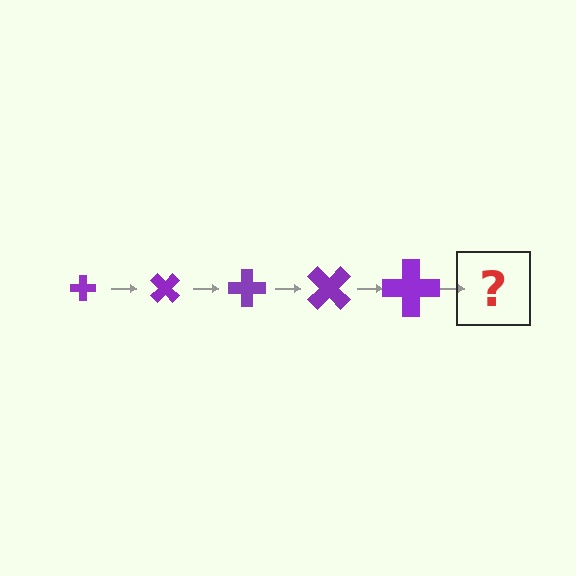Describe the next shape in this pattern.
It should be a cross, larger than the previous one and rotated 225 degrees from the start.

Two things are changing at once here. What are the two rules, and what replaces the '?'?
The two rules are that the cross grows larger each step and it rotates 45 degrees each step. The '?' should be a cross, larger than the previous one and rotated 225 degrees from the start.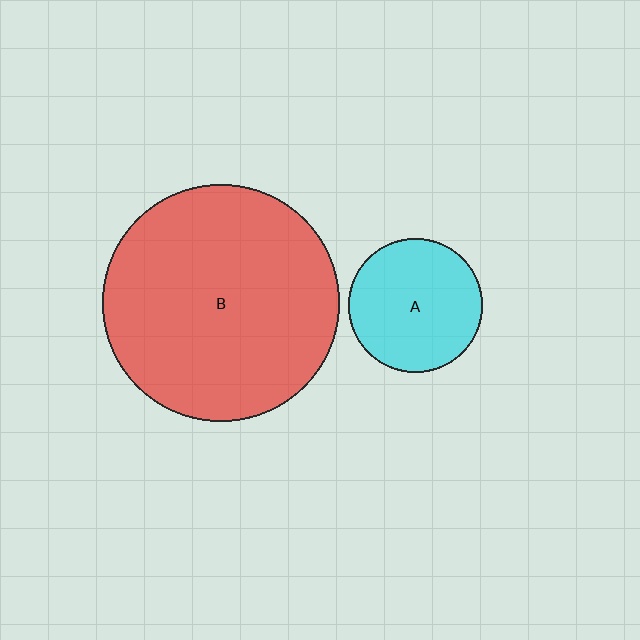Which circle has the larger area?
Circle B (red).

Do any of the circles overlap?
No, none of the circles overlap.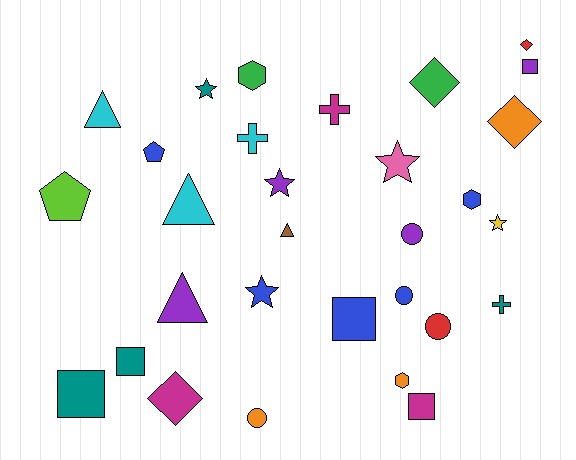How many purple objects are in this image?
There are 4 purple objects.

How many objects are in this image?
There are 30 objects.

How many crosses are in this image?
There are 3 crosses.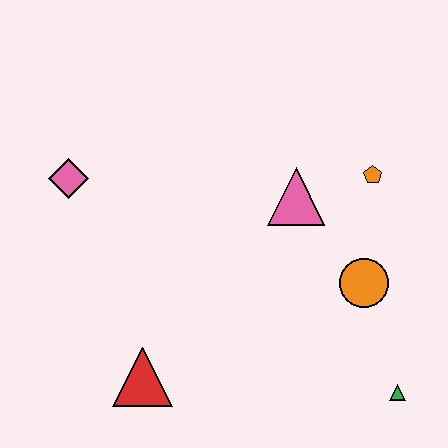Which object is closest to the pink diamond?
The red triangle is closest to the pink diamond.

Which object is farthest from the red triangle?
The orange pentagon is farthest from the red triangle.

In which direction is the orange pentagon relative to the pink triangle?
The orange pentagon is to the right of the pink triangle.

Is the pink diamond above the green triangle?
Yes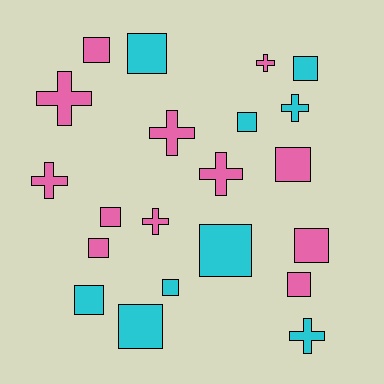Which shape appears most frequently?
Square, with 13 objects.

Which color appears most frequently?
Pink, with 12 objects.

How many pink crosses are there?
There are 6 pink crosses.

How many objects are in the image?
There are 21 objects.